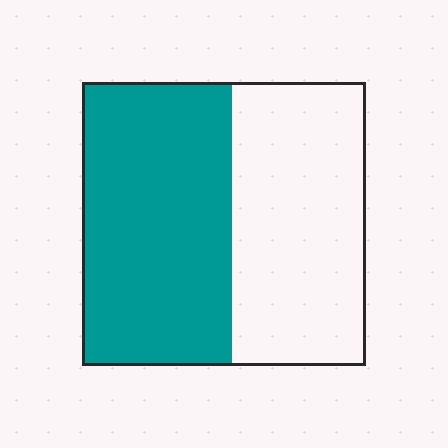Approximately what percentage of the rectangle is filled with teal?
Approximately 55%.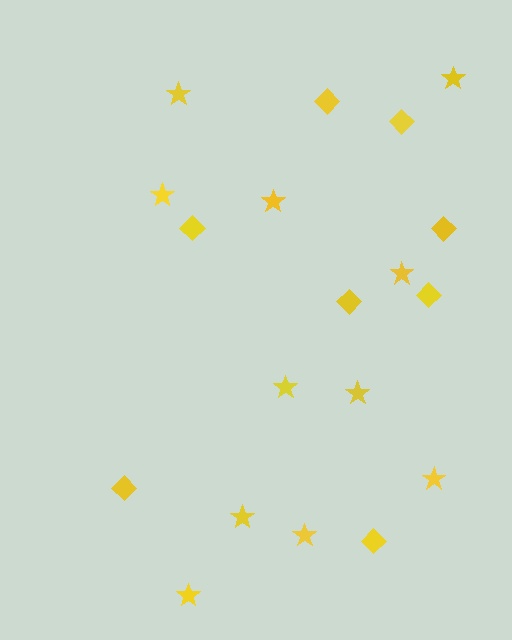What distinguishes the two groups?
There are 2 groups: one group of diamonds (8) and one group of stars (11).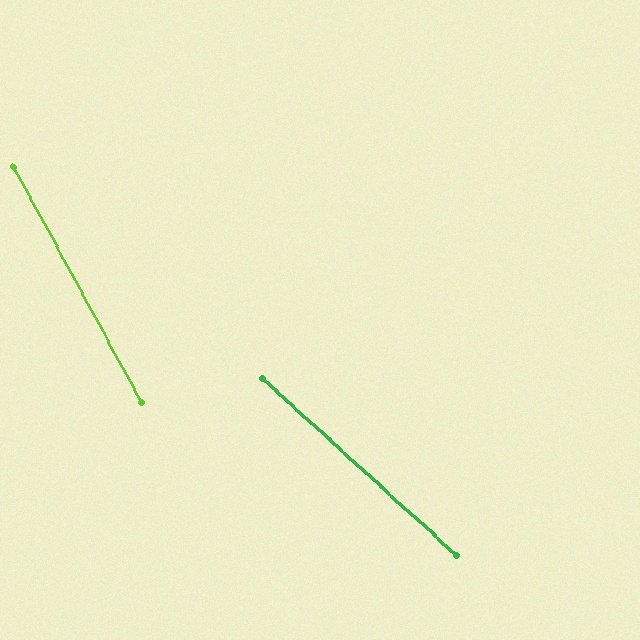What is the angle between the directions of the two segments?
Approximately 19 degrees.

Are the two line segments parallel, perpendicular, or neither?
Neither parallel nor perpendicular — they differ by about 19°.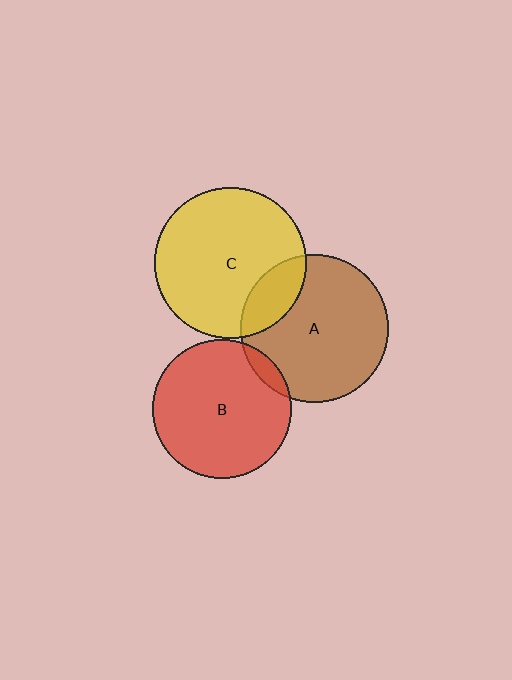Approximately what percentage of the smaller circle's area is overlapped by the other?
Approximately 20%.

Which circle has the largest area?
Circle C (yellow).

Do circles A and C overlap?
Yes.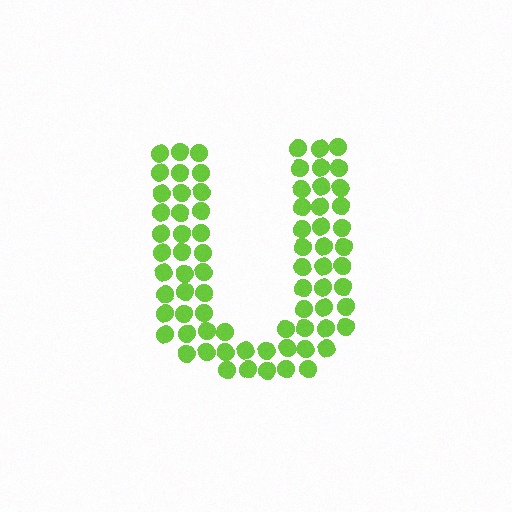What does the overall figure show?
The overall figure shows the letter U.